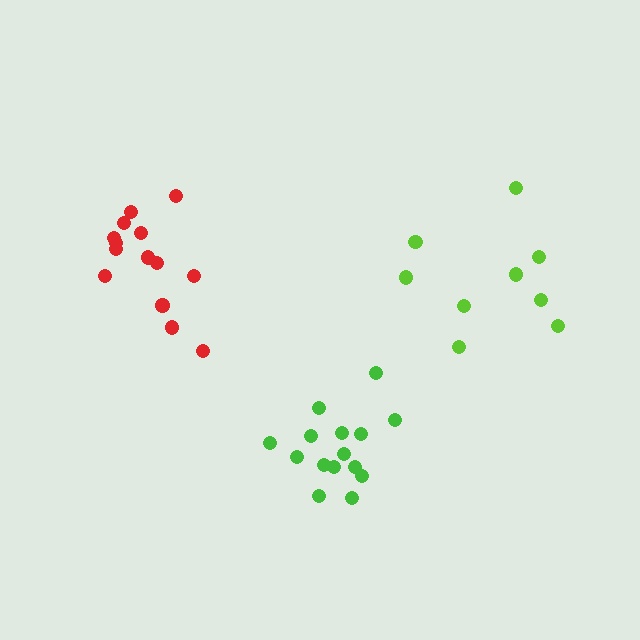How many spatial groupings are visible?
There are 3 spatial groupings.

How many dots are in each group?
Group 1: 15 dots, Group 2: 14 dots, Group 3: 9 dots (38 total).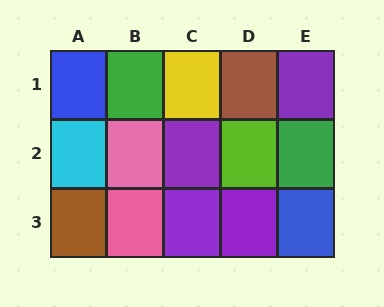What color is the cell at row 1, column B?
Green.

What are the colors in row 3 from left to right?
Brown, pink, purple, purple, blue.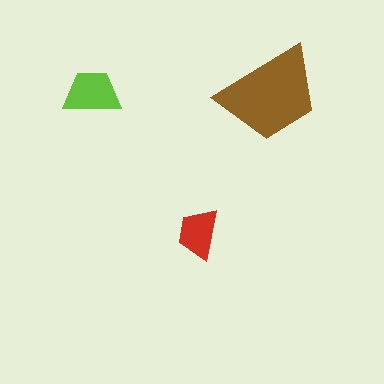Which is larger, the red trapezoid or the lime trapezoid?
The lime one.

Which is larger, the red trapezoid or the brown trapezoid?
The brown one.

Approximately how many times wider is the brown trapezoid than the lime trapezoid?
About 2 times wider.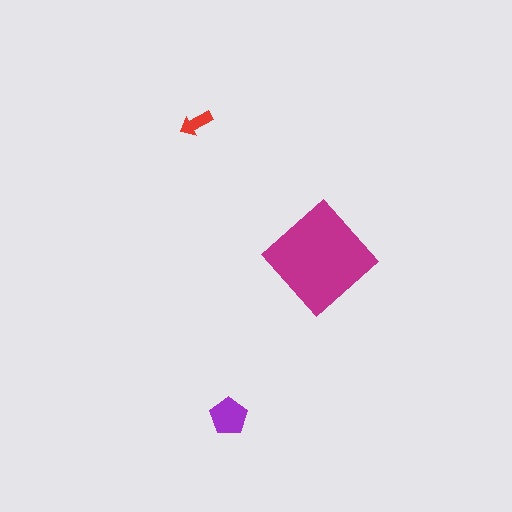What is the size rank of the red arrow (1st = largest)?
3rd.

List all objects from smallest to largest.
The red arrow, the purple pentagon, the magenta diamond.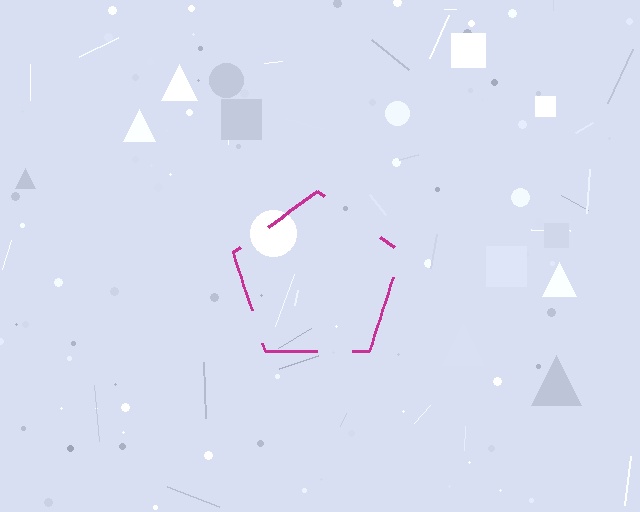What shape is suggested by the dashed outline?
The dashed outline suggests a pentagon.